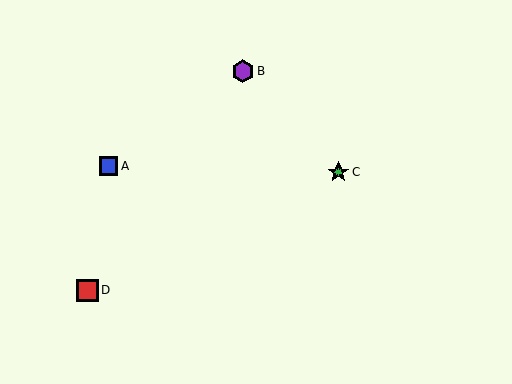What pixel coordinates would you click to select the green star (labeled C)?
Click at (338, 172) to select the green star C.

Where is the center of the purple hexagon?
The center of the purple hexagon is at (243, 71).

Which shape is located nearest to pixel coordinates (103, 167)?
The blue square (labeled A) at (109, 166) is nearest to that location.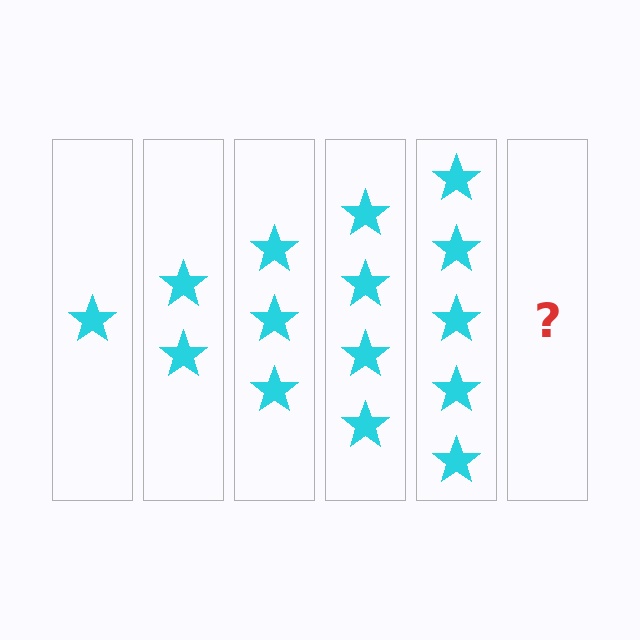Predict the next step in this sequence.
The next step is 6 stars.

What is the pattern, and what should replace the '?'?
The pattern is that each step adds one more star. The '?' should be 6 stars.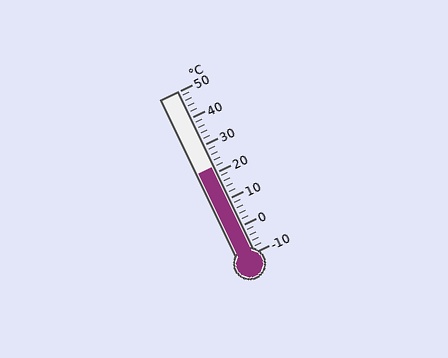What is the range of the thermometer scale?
The thermometer scale ranges from -10°C to 50°C.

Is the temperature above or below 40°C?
The temperature is below 40°C.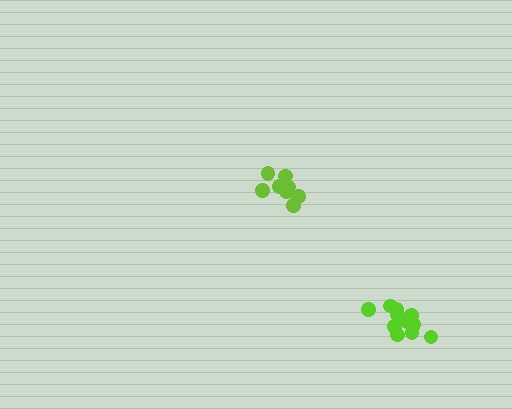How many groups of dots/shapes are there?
There are 2 groups.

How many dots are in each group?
Group 1: 11 dots, Group 2: 9 dots (20 total).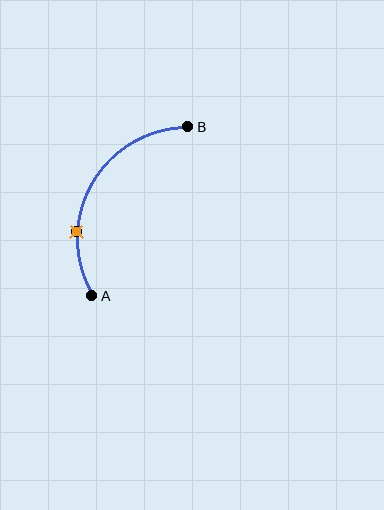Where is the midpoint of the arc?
The arc midpoint is the point on the curve farthest from the straight line joining A and B. It sits to the left of that line.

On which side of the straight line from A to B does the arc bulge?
The arc bulges to the left of the straight line connecting A and B.